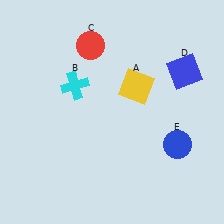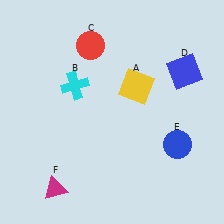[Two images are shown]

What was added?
A magenta triangle (F) was added in Image 2.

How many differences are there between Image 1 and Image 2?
There is 1 difference between the two images.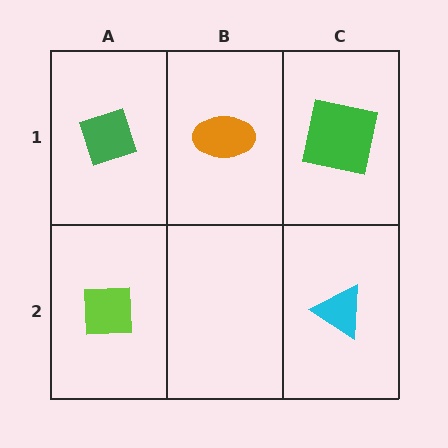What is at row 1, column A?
A green diamond.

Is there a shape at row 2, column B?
No, that cell is empty.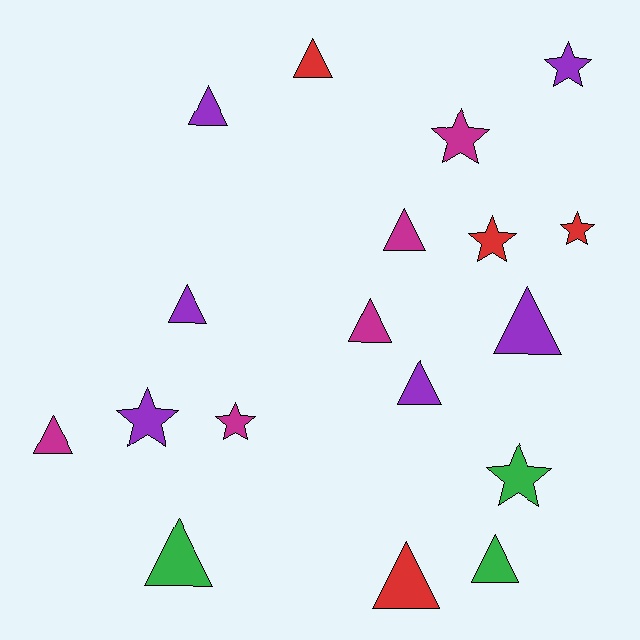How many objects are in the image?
There are 18 objects.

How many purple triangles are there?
There are 4 purple triangles.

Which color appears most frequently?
Purple, with 6 objects.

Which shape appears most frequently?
Triangle, with 11 objects.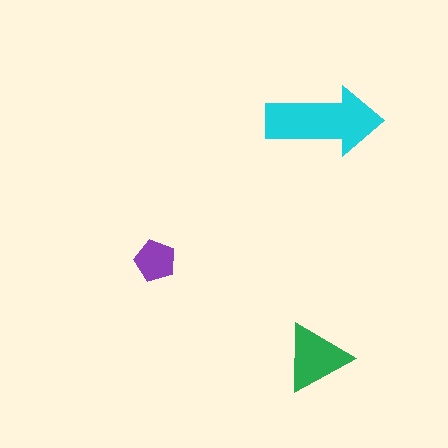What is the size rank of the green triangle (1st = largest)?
2nd.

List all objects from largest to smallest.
The cyan arrow, the green triangle, the purple pentagon.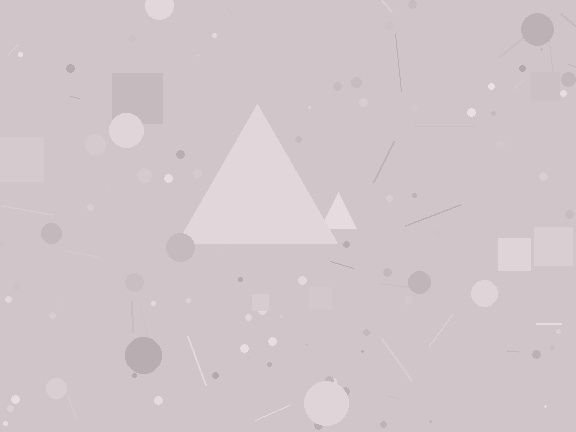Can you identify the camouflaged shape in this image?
The camouflaged shape is a triangle.